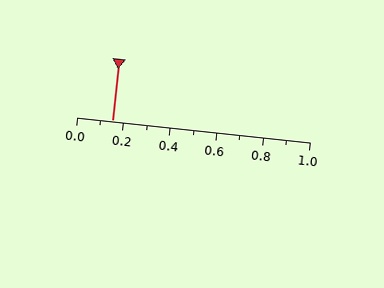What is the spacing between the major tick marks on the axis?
The major ticks are spaced 0.2 apart.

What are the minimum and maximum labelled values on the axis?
The axis runs from 0.0 to 1.0.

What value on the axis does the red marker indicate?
The marker indicates approximately 0.15.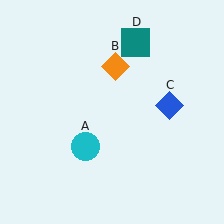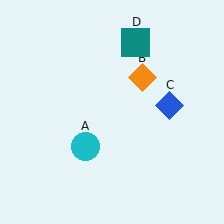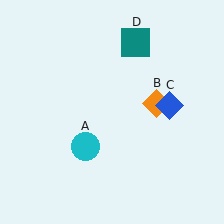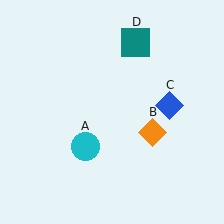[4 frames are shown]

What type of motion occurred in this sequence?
The orange diamond (object B) rotated clockwise around the center of the scene.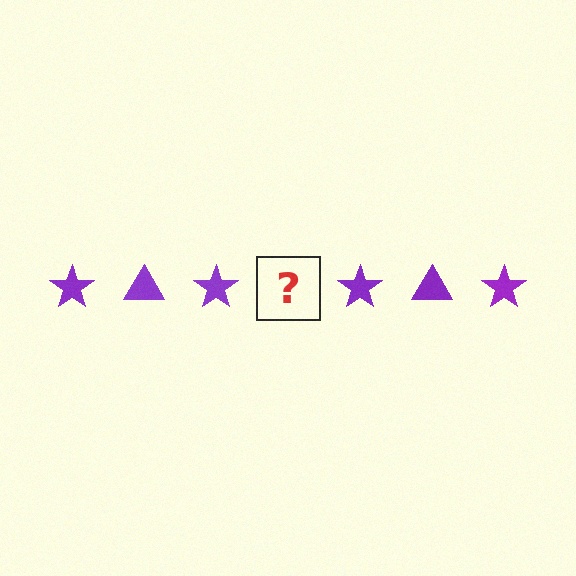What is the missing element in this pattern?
The missing element is a purple triangle.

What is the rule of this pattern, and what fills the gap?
The rule is that the pattern cycles through star, triangle shapes in purple. The gap should be filled with a purple triangle.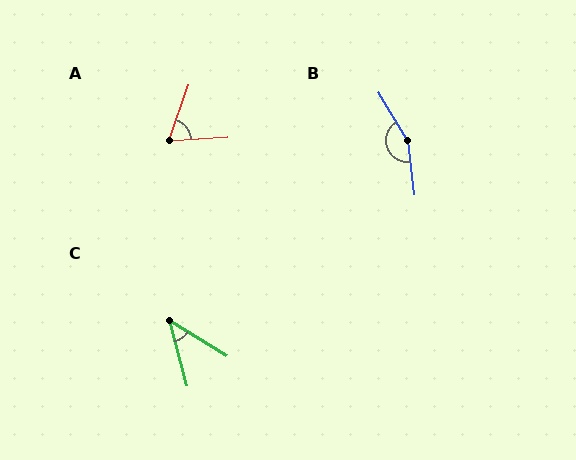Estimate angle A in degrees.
Approximately 67 degrees.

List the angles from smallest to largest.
C (43°), A (67°), B (156°).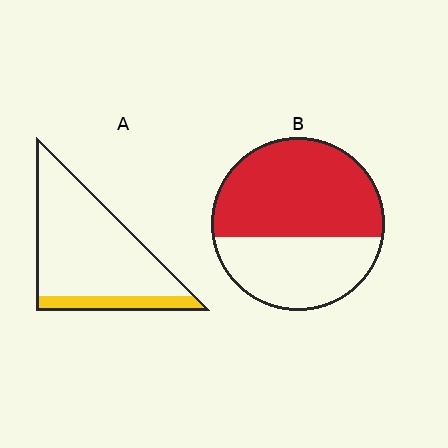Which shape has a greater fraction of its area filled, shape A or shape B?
Shape B.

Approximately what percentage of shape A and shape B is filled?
A is approximately 15% and B is approximately 60%.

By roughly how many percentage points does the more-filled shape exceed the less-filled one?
By roughly 45 percentage points (B over A).